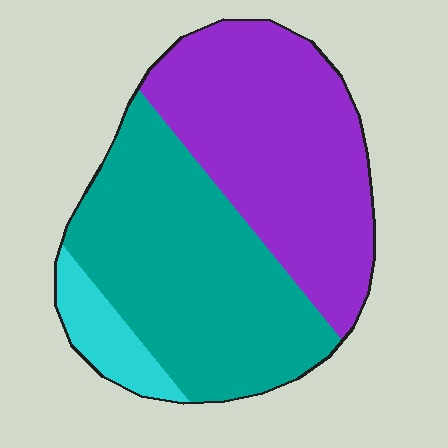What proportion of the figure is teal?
Teal covers about 45% of the figure.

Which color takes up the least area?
Cyan, at roughly 10%.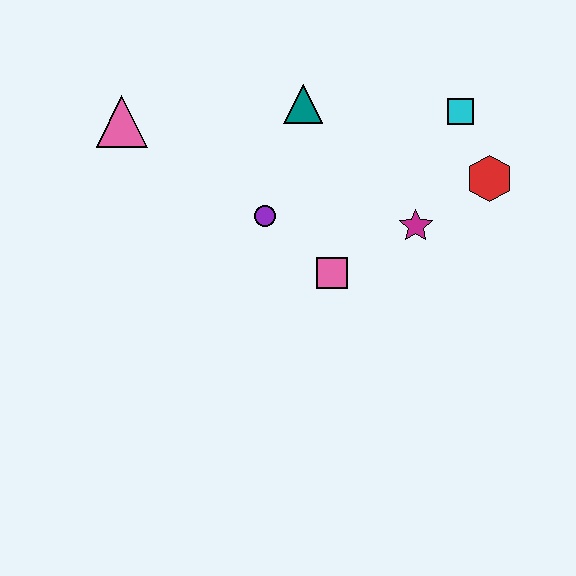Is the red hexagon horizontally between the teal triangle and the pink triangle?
No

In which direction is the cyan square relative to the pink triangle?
The cyan square is to the right of the pink triangle.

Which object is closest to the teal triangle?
The purple circle is closest to the teal triangle.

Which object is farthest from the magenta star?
The pink triangle is farthest from the magenta star.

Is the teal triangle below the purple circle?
No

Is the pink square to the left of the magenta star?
Yes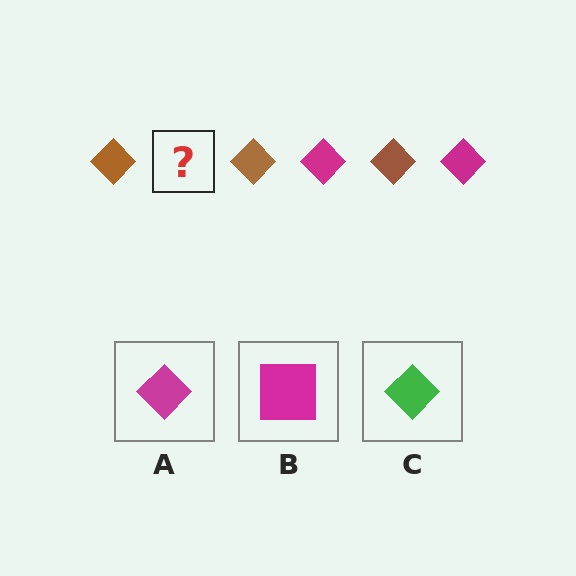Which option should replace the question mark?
Option A.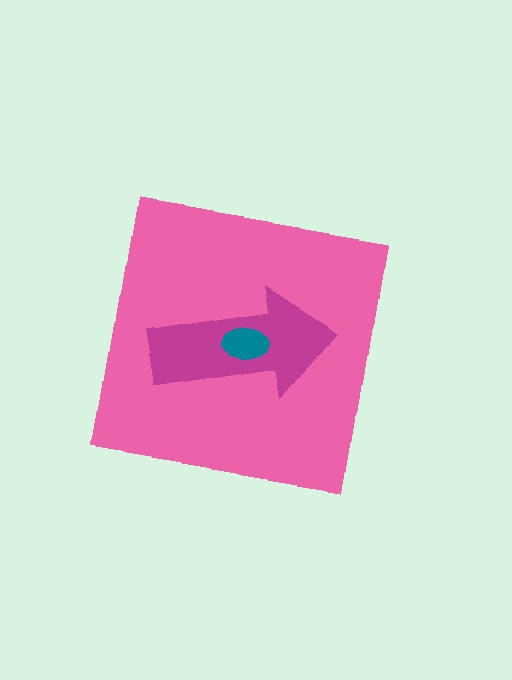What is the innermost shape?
The teal ellipse.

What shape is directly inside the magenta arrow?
The teal ellipse.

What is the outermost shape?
The pink square.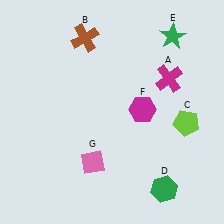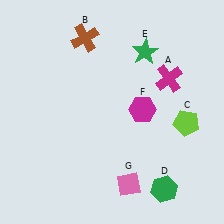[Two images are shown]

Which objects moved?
The objects that moved are: the green star (E), the pink diamond (G).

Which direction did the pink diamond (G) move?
The pink diamond (G) moved right.